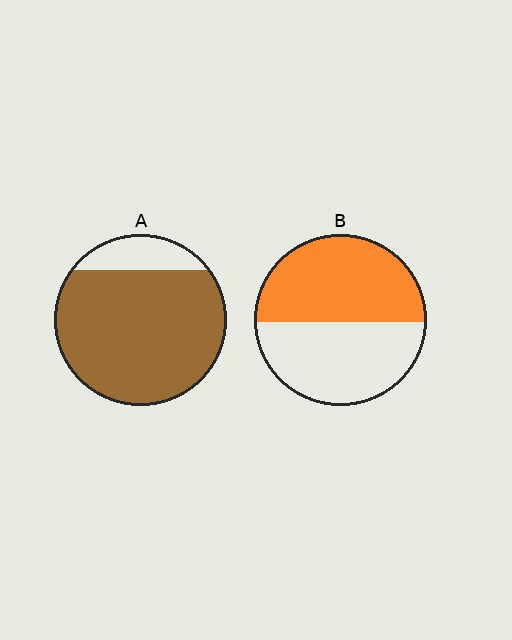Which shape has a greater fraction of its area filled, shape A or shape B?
Shape A.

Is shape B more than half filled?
Roughly half.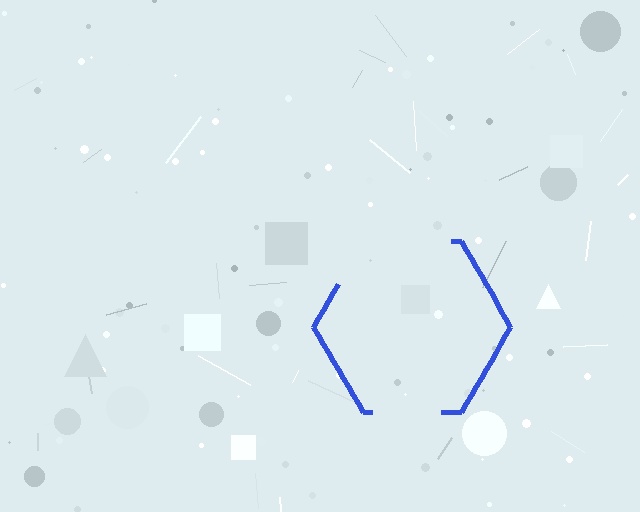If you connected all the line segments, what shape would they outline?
They would outline a hexagon.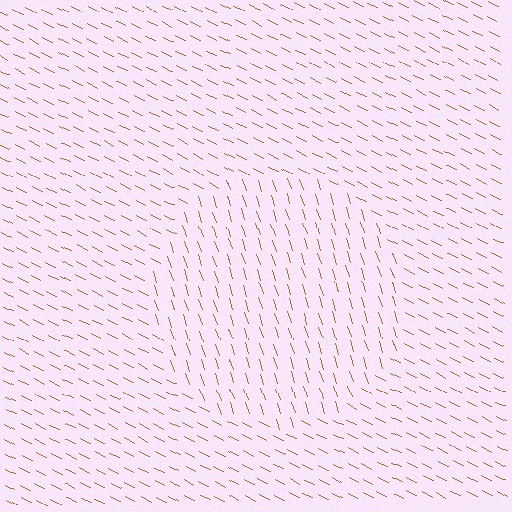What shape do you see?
I see a circle.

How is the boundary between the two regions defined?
The boundary is defined purely by a change in line orientation (approximately 45 degrees difference). All lines are the same color and thickness.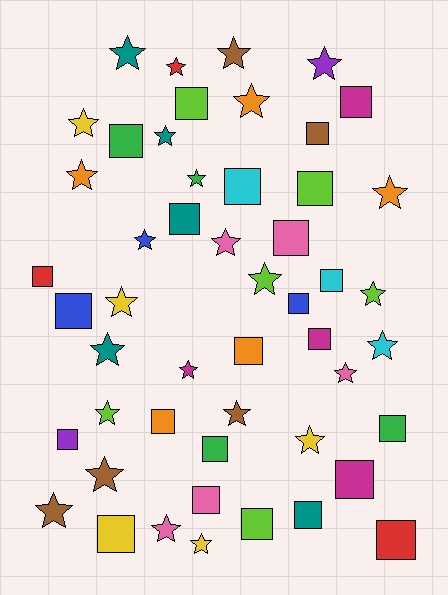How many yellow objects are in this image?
There are 5 yellow objects.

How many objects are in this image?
There are 50 objects.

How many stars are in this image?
There are 26 stars.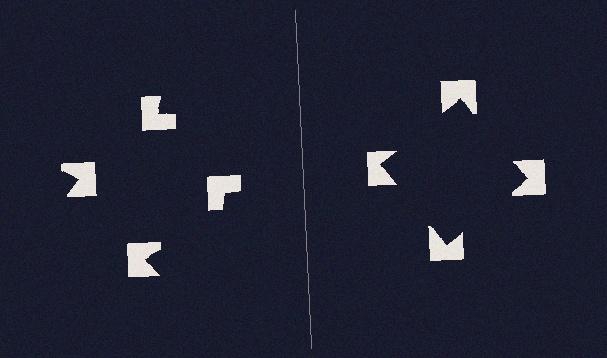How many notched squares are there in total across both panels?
8 — 4 on each side.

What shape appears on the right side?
An illusory square.